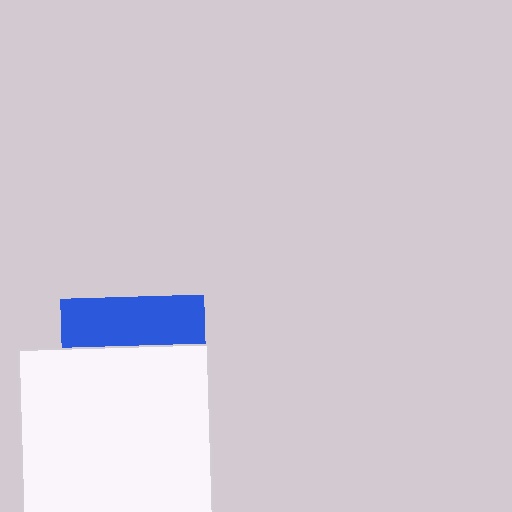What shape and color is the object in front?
The object in front is a white square.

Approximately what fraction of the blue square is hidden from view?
Roughly 67% of the blue square is hidden behind the white square.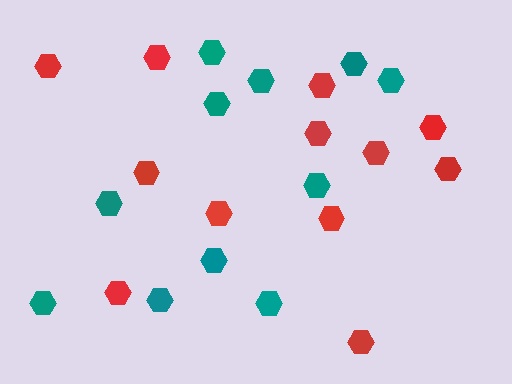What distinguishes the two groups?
There are 2 groups: one group of red hexagons (12) and one group of teal hexagons (11).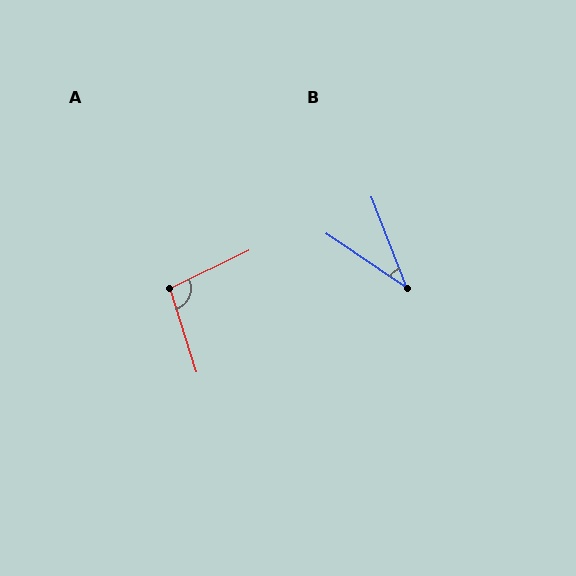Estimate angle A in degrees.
Approximately 98 degrees.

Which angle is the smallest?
B, at approximately 35 degrees.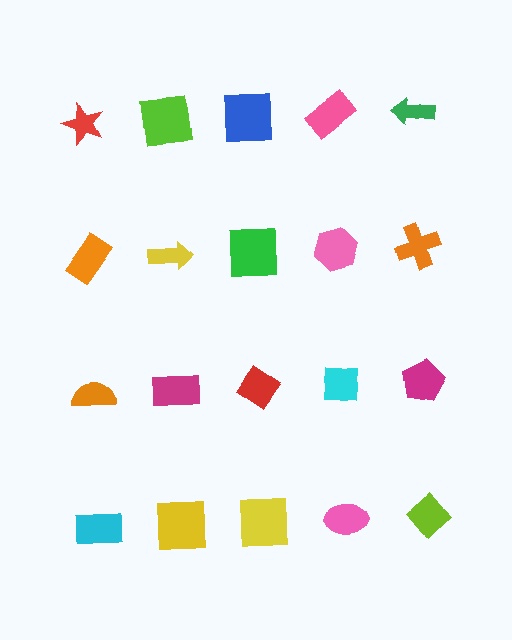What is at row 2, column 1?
An orange rectangle.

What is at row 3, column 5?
A magenta pentagon.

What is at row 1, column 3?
A blue square.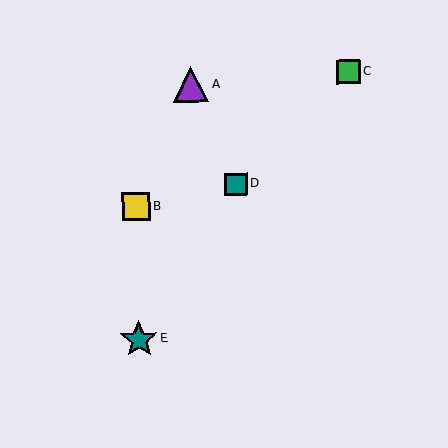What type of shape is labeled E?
Shape E is a teal star.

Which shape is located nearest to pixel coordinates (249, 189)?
The teal square (labeled D) at (236, 184) is nearest to that location.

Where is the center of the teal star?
The center of the teal star is at (139, 339).